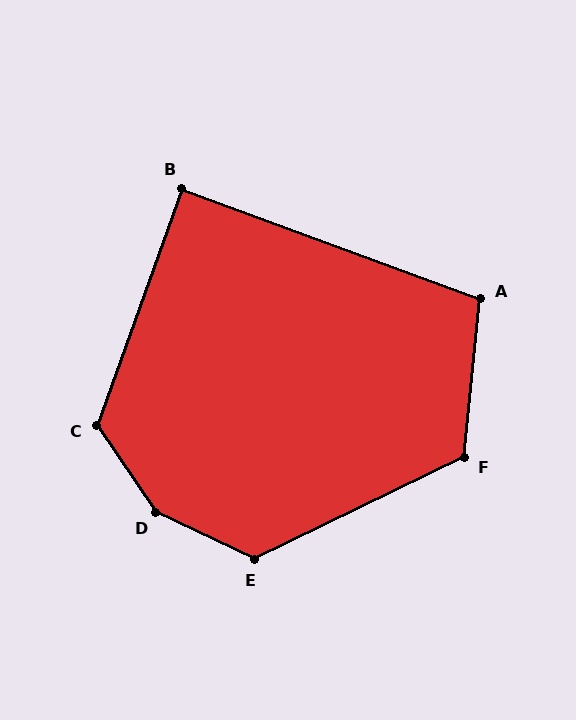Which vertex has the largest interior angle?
D, at approximately 149 degrees.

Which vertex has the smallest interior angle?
B, at approximately 89 degrees.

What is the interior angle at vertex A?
Approximately 105 degrees (obtuse).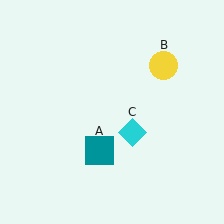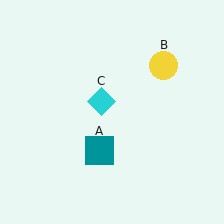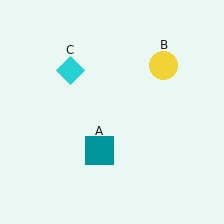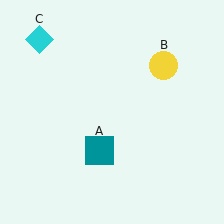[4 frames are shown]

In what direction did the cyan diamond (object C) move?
The cyan diamond (object C) moved up and to the left.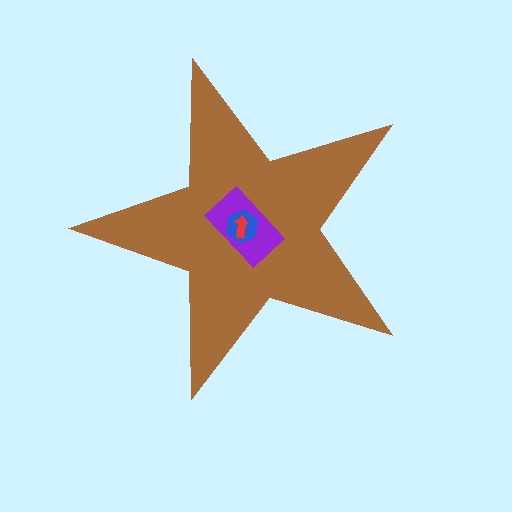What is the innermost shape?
The red arrow.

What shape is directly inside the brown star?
The purple rectangle.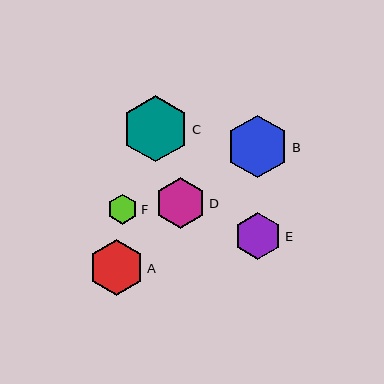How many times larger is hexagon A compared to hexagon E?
Hexagon A is approximately 1.2 times the size of hexagon E.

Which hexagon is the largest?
Hexagon C is the largest with a size of approximately 66 pixels.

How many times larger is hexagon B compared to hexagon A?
Hexagon B is approximately 1.1 times the size of hexagon A.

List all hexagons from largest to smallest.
From largest to smallest: C, B, A, D, E, F.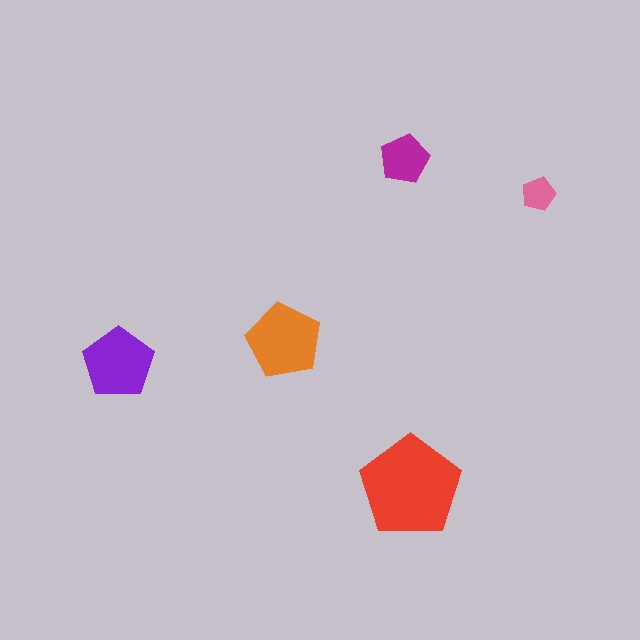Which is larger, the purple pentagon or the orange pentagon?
The orange one.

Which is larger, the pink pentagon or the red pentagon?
The red one.